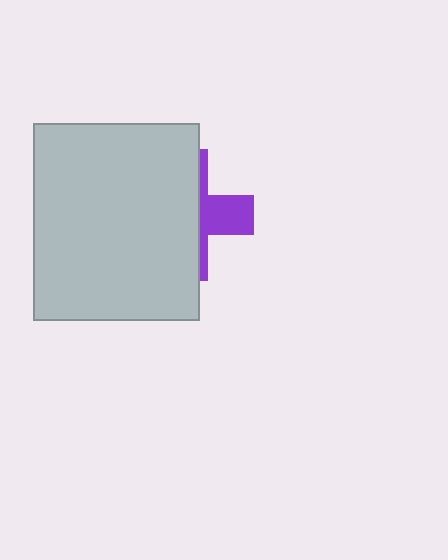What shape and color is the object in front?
The object in front is a light gray rectangle.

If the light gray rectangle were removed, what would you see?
You would see the complete purple cross.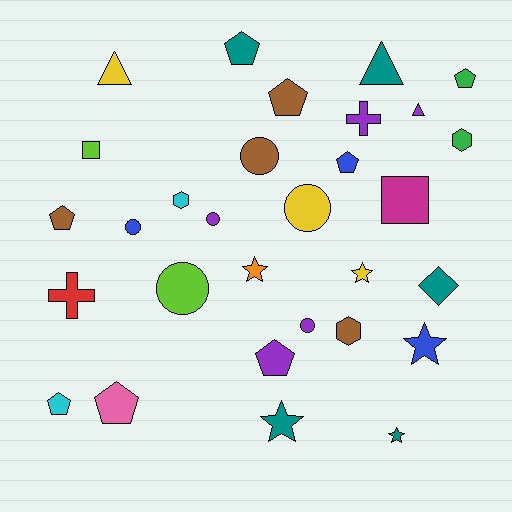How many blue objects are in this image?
There are 3 blue objects.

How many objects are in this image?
There are 30 objects.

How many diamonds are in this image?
There is 1 diamond.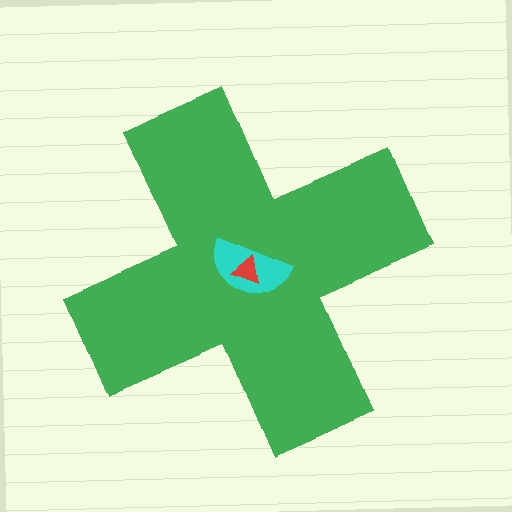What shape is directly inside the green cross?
The cyan semicircle.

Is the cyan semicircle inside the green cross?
Yes.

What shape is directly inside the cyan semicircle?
The red triangle.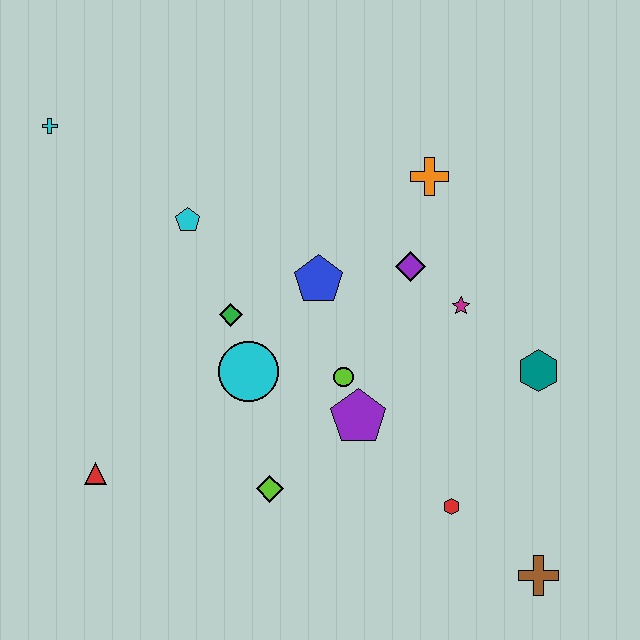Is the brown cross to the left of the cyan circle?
No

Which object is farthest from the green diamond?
The brown cross is farthest from the green diamond.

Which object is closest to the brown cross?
The red hexagon is closest to the brown cross.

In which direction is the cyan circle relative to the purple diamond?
The cyan circle is to the left of the purple diamond.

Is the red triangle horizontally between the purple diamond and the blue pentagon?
No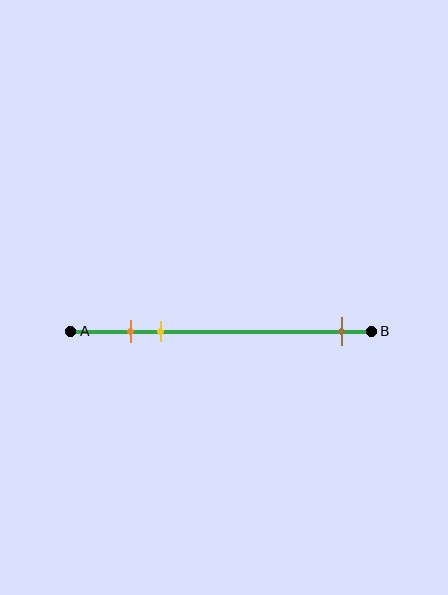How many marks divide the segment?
There are 3 marks dividing the segment.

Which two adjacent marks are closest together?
The orange and yellow marks are the closest adjacent pair.